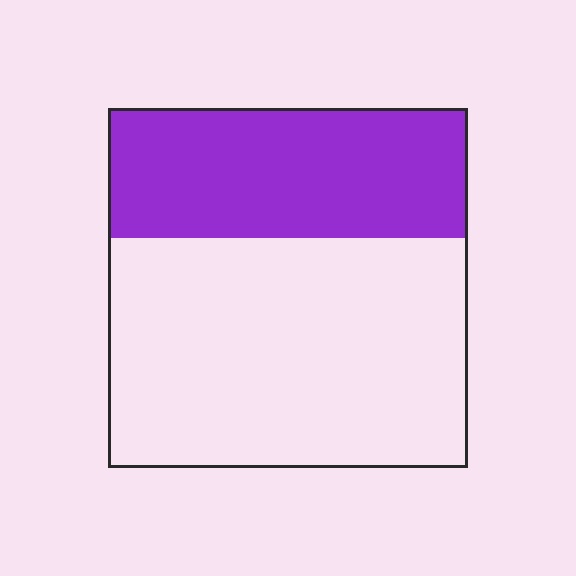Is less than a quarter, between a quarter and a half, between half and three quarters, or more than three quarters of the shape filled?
Between a quarter and a half.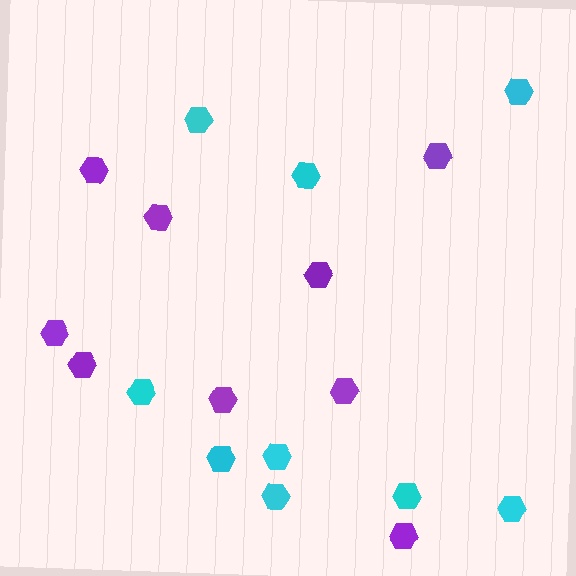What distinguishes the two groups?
There are 2 groups: one group of cyan hexagons (9) and one group of purple hexagons (9).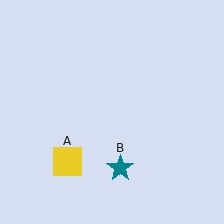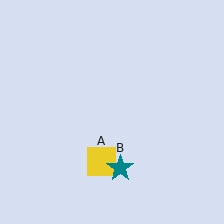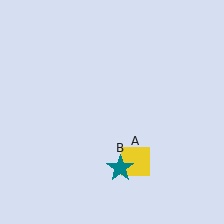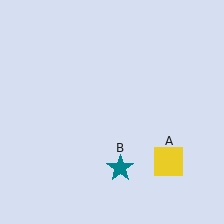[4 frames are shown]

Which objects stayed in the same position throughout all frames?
Teal star (object B) remained stationary.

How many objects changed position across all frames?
1 object changed position: yellow square (object A).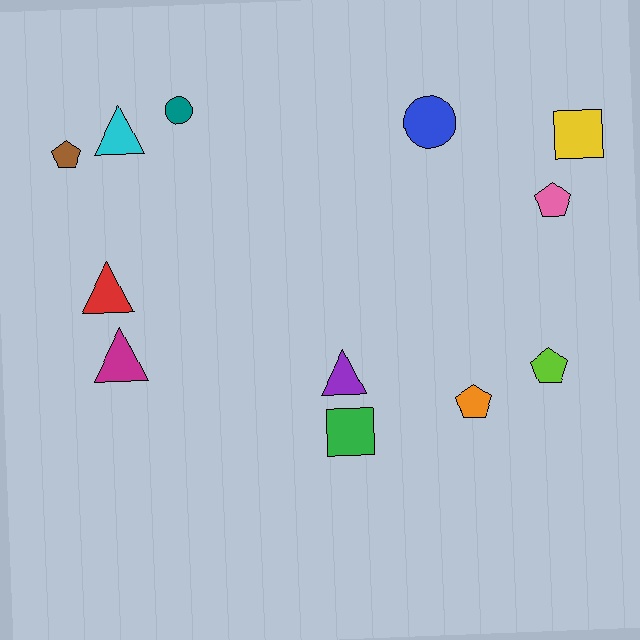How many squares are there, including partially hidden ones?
There are 2 squares.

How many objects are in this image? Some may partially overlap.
There are 12 objects.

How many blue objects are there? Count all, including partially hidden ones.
There is 1 blue object.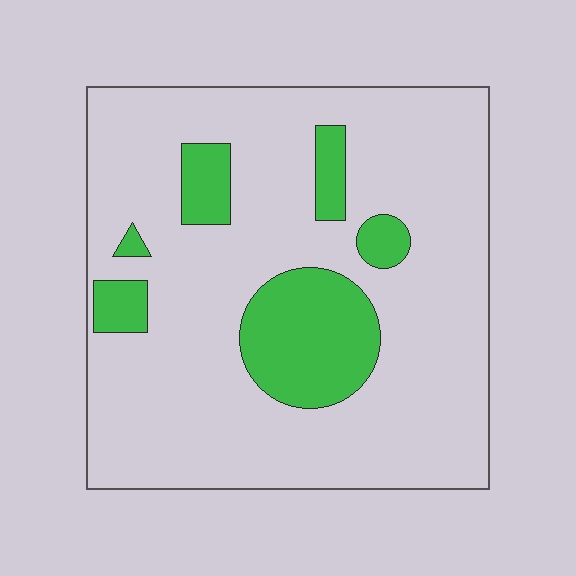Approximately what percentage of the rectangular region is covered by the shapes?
Approximately 20%.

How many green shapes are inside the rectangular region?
6.